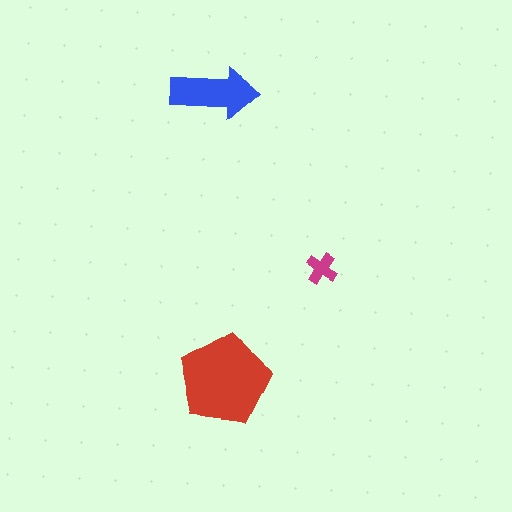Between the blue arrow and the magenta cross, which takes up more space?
The blue arrow.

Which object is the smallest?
The magenta cross.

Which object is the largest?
The red pentagon.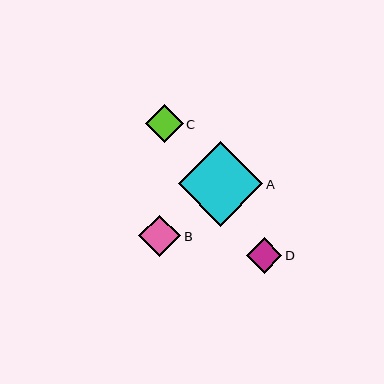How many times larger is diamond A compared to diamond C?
Diamond A is approximately 2.2 times the size of diamond C.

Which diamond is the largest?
Diamond A is the largest with a size of approximately 85 pixels.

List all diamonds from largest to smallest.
From largest to smallest: A, B, C, D.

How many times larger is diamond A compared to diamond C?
Diamond A is approximately 2.2 times the size of diamond C.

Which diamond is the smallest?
Diamond D is the smallest with a size of approximately 36 pixels.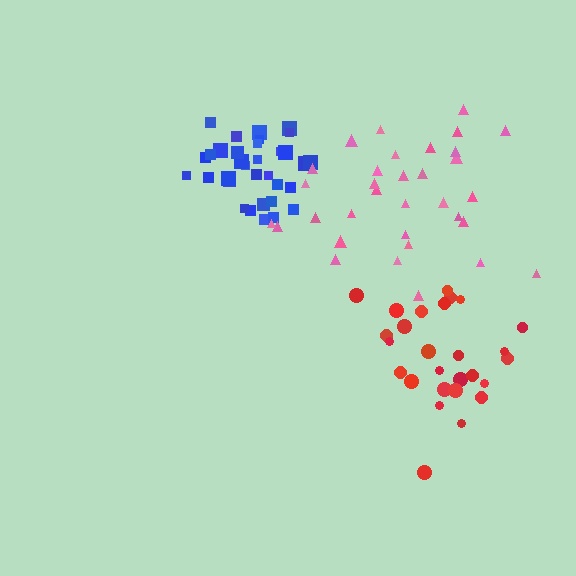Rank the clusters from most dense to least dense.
blue, red, pink.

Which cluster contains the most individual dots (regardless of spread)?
Blue (33).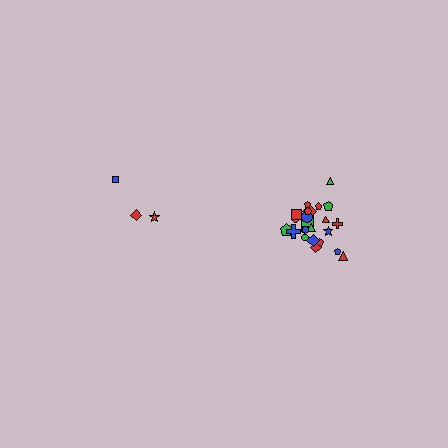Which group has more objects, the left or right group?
The right group.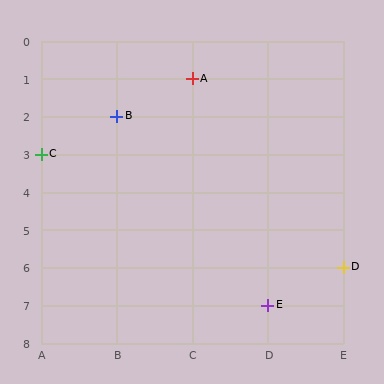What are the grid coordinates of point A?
Point A is at grid coordinates (C, 1).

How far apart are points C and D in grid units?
Points C and D are 4 columns and 3 rows apart (about 5.0 grid units diagonally).